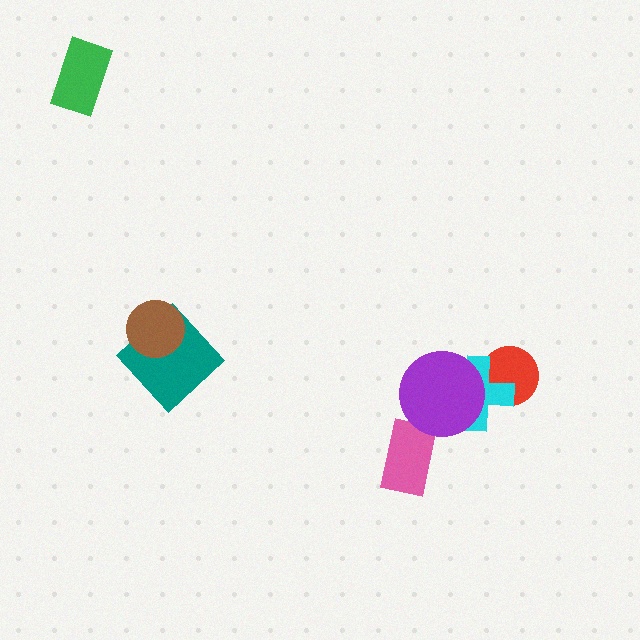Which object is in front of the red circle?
The cyan cross is in front of the red circle.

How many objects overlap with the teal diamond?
1 object overlaps with the teal diamond.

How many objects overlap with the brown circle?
1 object overlaps with the brown circle.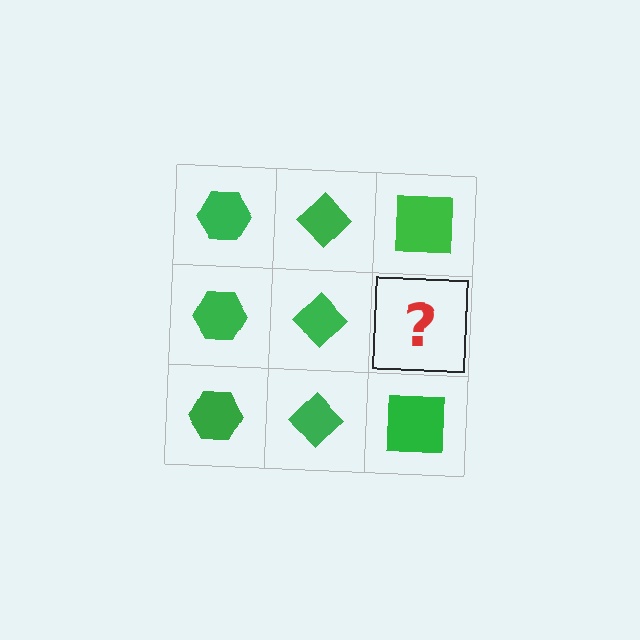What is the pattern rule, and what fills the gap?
The rule is that each column has a consistent shape. The gap should be filled with a green square.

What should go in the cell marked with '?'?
The missing cell should contain a green square.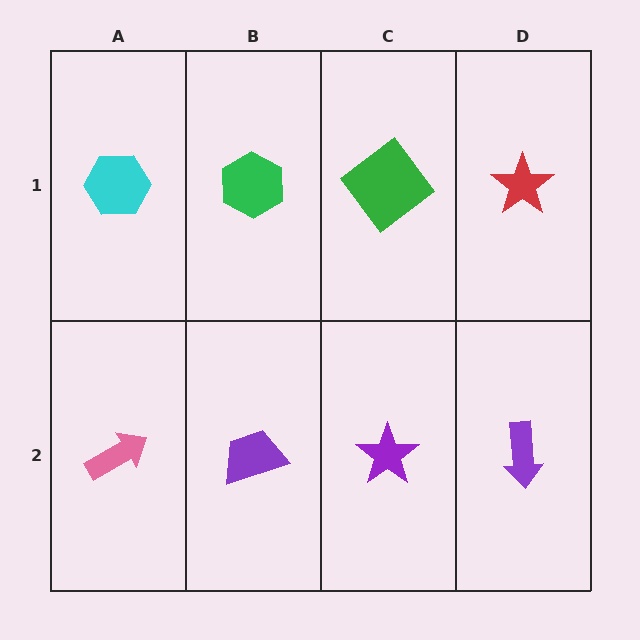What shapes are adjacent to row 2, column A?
A cyan hexagon (row 1, column A), a purple trapezoid (row 2, column B).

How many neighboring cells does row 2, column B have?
3.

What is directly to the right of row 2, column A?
A purple trapezoid.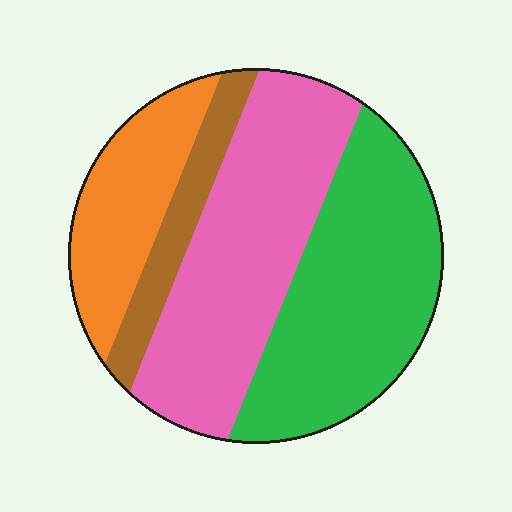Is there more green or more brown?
Green.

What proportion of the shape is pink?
Pink takes up between a third and a half of the shape.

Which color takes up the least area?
Brown, at roughly 10%.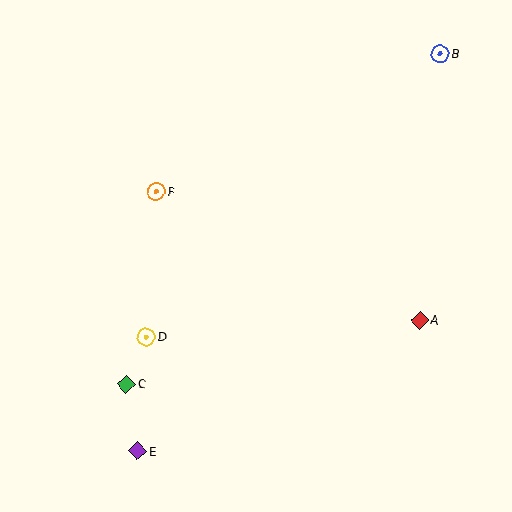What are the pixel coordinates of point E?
Point E is at (138, 451).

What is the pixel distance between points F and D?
The distance between F and D is 146 pixels.